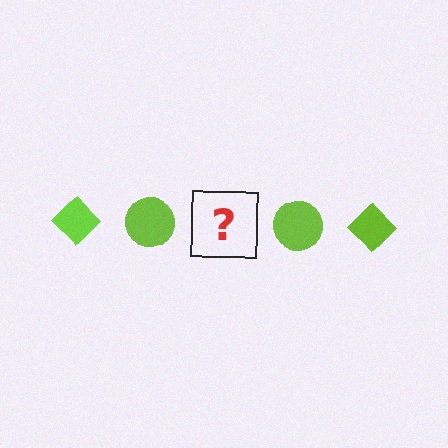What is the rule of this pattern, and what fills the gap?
The rule is that the pattern cycles through diamond, circle shapes in lime. The gap should be filled with a lime diamond.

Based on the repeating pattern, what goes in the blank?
The blank should be a lime diamond.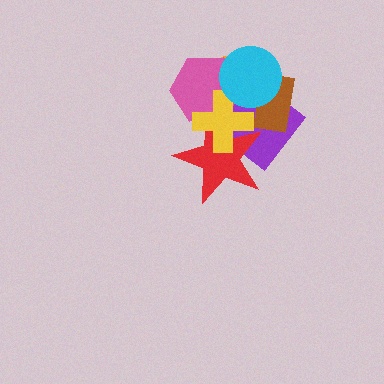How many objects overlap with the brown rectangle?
3 objects overlap with the brown rectangle.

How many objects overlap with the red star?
4 objects overlap with the red star.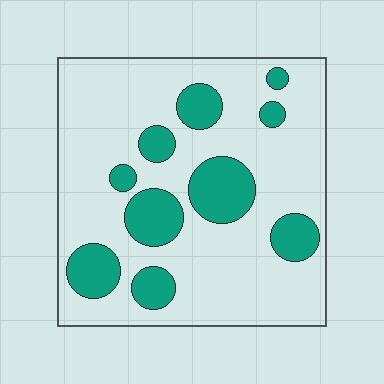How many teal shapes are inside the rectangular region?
10.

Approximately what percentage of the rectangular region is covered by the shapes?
Approximately 25%.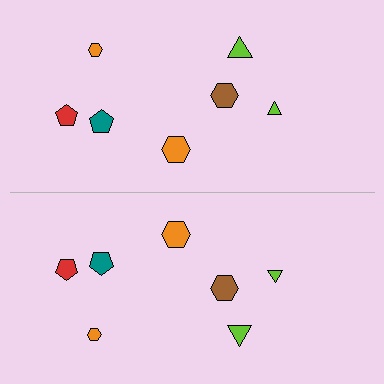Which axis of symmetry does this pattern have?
The pattern has a horizontal axis of symmetry running through the center of the image.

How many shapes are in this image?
There are 14 shapes in this image.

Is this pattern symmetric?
Yes, this pattern has bilateral (reflection) symmetry.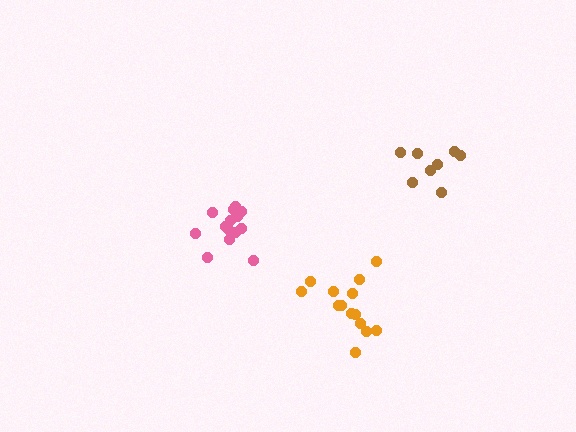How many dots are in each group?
Group 1: 14 dots, Group 2: 14 dots, Group 3: 8 dots (36 total).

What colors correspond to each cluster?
The clusters are colored: pink, orange, brown.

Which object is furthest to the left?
The pink cluster is leftmost.